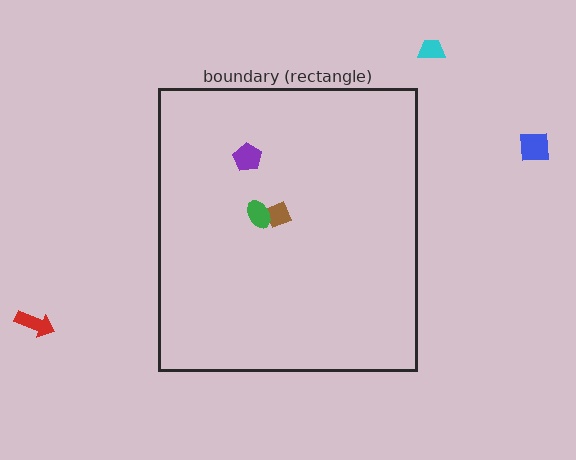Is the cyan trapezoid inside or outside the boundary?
Outside.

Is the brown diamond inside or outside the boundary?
Inside.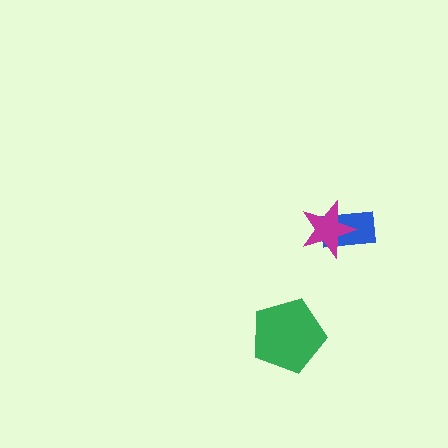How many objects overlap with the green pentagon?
0 objects overlap with the green pentagon.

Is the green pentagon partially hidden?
No, no other shape covers it.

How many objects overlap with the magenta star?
1 object overlaps with the magenta star.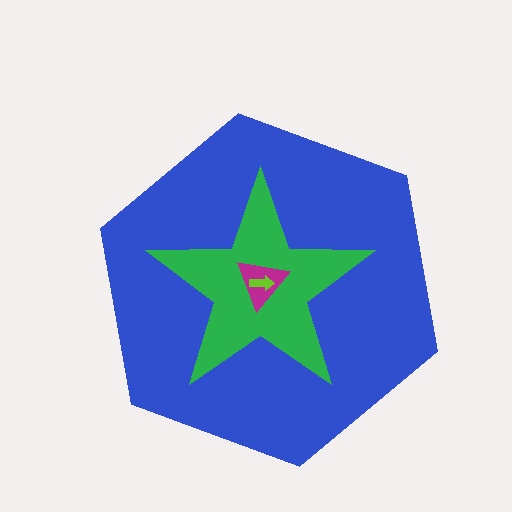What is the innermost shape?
The lime arrow.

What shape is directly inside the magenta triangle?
The lime arrow.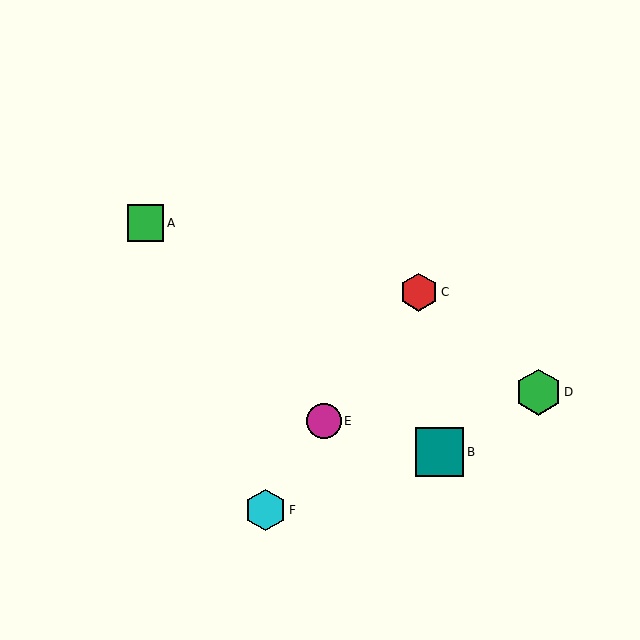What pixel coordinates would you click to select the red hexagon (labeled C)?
Click at (419, 292) to select the red hexagon C.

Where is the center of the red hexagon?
The center of the red hexagon is at (419, 292).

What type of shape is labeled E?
Shape E is a magenta circle.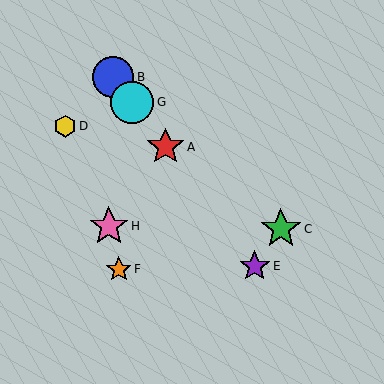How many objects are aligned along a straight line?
4 objects (A, B, E, G) are aligned along a straight line.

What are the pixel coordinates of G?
Object G is at (132, 102).